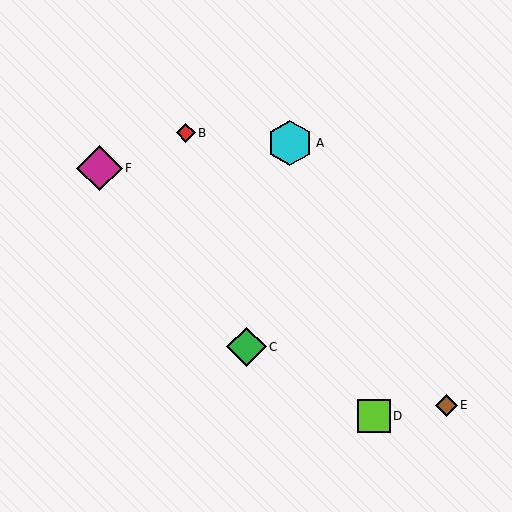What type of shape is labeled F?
Shape F is a magenta diamond.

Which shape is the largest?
The cyan hexagon (labeled A) is the largest.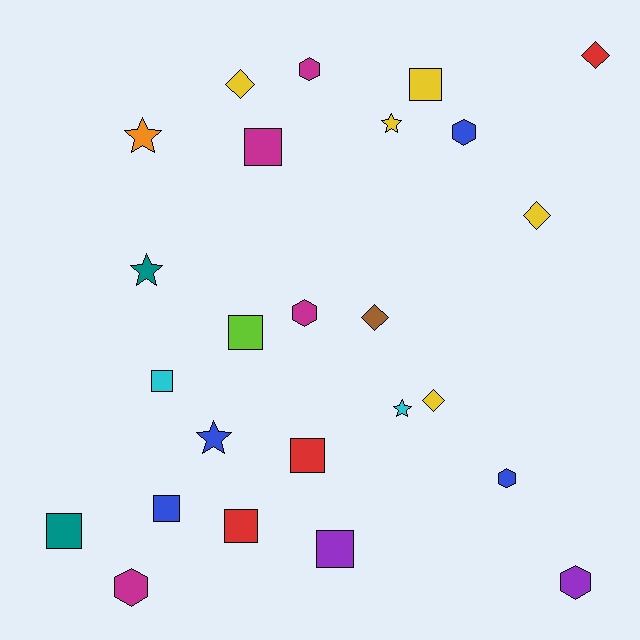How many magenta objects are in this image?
There are 4 magenta objects.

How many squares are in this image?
There are 9 squares.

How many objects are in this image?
There are 25 objects.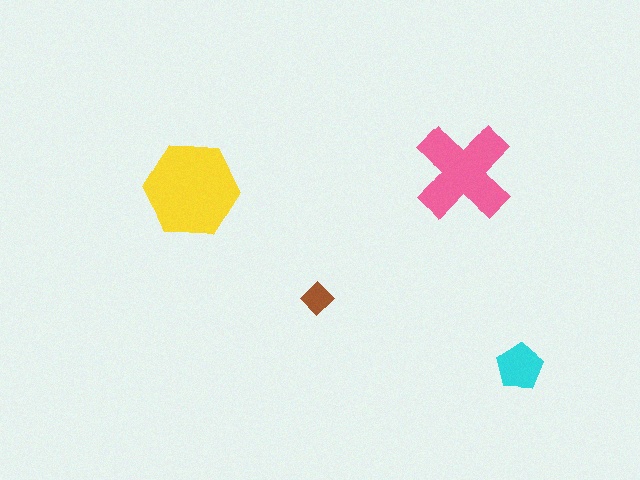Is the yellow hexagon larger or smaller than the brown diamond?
Larger.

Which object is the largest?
The yellow hexagon.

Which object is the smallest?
The brown diamond.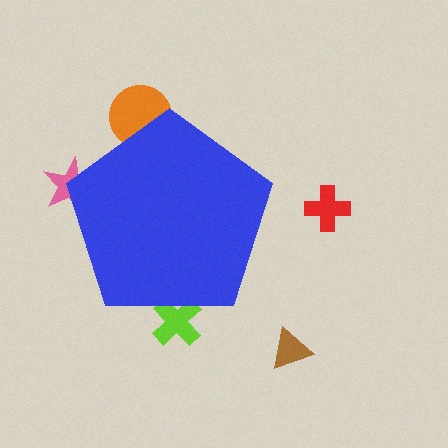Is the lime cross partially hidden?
Yes, the lime cross is partially hidden behind the blue pentagon.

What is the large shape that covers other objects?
A blue pentagon.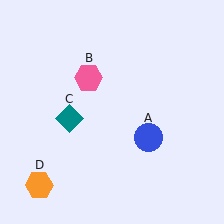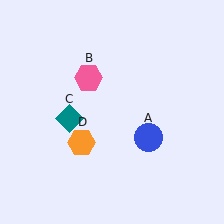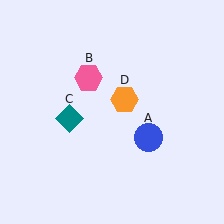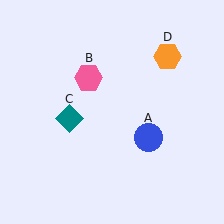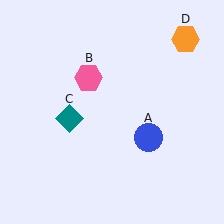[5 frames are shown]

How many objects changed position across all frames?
1 object changed position: orange hexagon (object D).